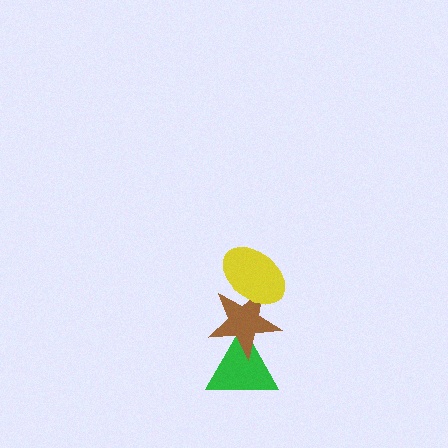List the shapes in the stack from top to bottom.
From top to bottom: the yellow ellipse, the brown star, the green triangle.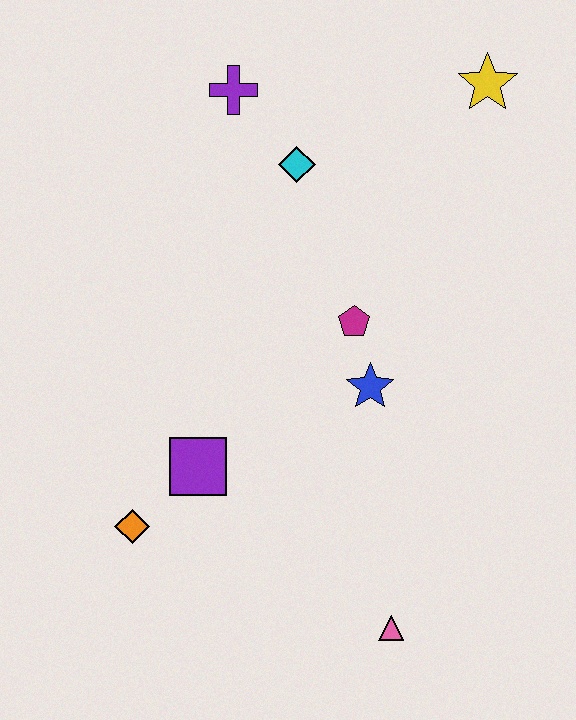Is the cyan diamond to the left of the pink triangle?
Yes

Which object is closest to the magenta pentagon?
The blue star is closest to the magenta pentagon.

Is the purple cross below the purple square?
No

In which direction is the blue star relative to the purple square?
The blue star is to the right of the purple square.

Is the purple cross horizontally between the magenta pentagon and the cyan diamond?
No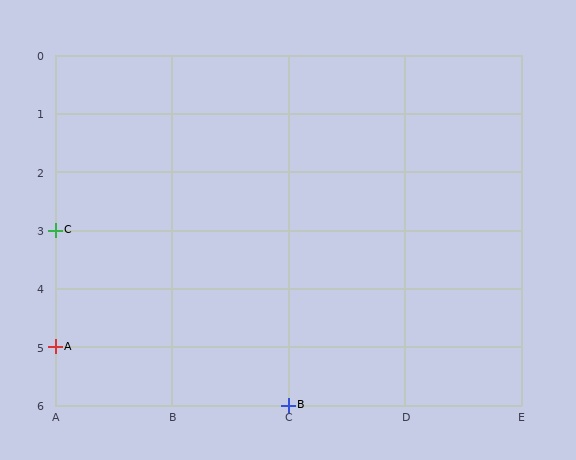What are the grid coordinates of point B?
Point B is at grid coordinates (C, 6).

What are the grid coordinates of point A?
Point A is at grid coordinates (A, 5).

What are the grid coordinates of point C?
Point C is at grid coordinates (A, 3).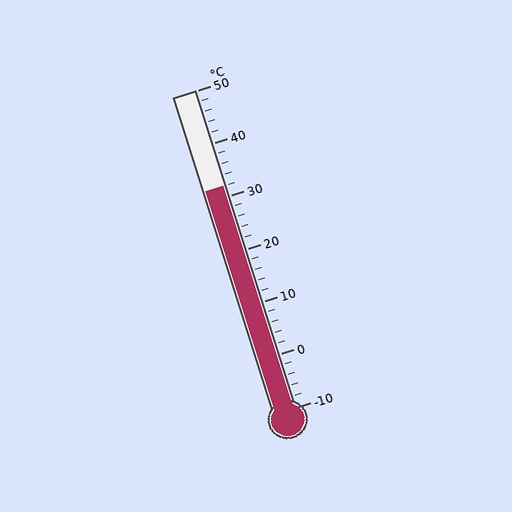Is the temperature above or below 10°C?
The temperature is above 10°C.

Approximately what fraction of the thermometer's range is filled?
The thermometer is filled to approximately 70% of its range.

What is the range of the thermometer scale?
The thermometer scale ranges from -10°C to 50°C.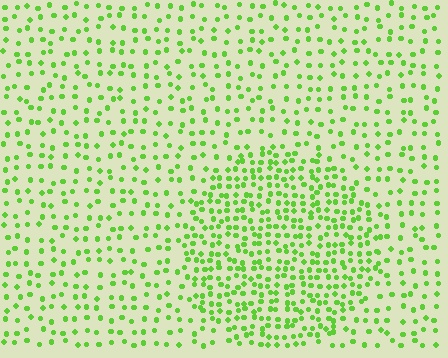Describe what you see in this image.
The image contains small lime elements arranged at two different densities. A circle-shaped region is visible where the elements are more densely packed than the surrounding area.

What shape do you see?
I see a circle.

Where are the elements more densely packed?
The elements are more densely packed inside the circle boundary.